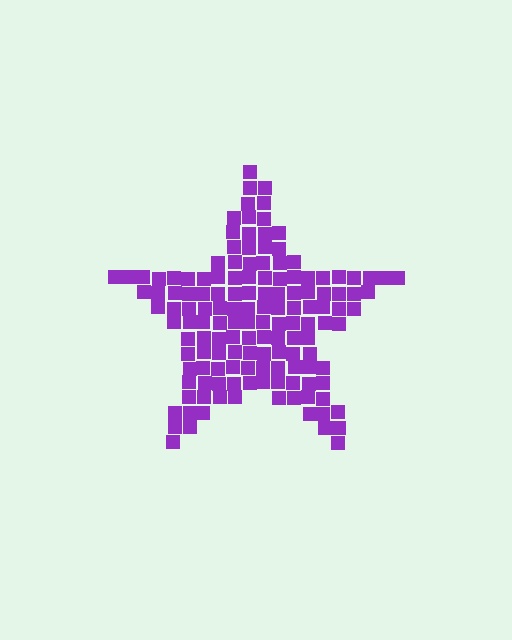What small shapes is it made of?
It is made of small squares.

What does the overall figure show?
The overall figure shows a star.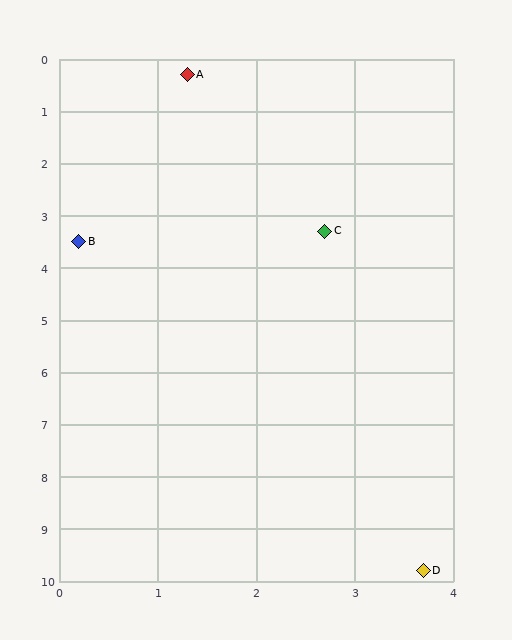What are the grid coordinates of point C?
Point C is at approximately (2.7, 3.3).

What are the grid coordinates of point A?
Point A is at approximately (1.3, 0.3).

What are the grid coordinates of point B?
Point B is at approximately (0.2, 3.5).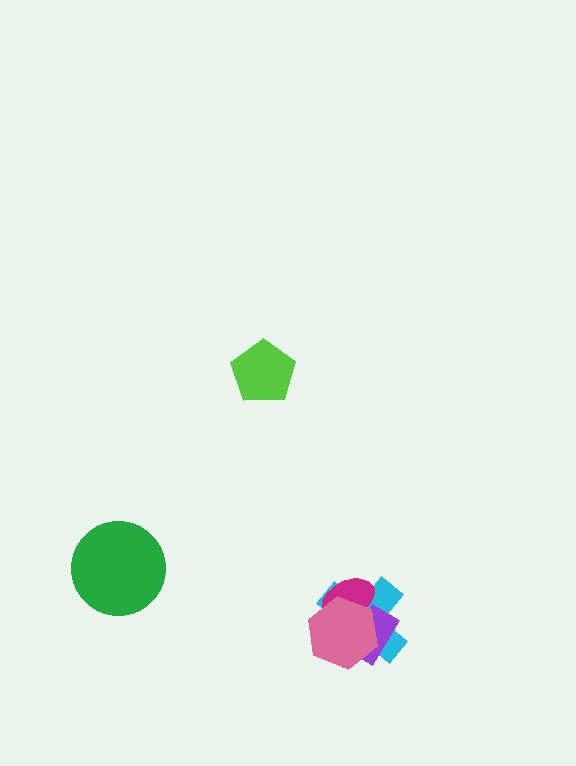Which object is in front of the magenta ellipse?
The pink hexagon is in front of the magenta ellipse.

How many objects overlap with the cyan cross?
3 objects overlap with the cyan cross.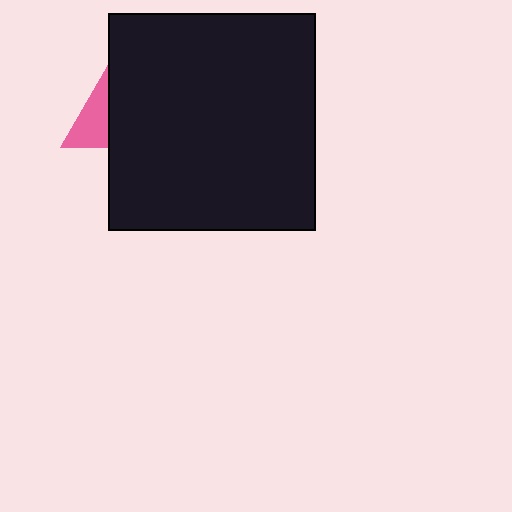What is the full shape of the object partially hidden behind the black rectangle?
The partially hidden object is a pink triangle.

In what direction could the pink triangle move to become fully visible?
The pink triangle could move left. That would shift it out from behind the black rectangle entirely.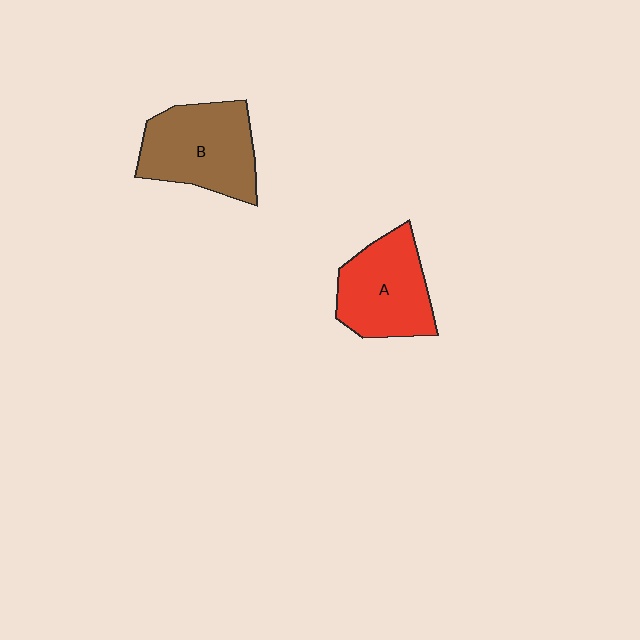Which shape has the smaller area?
Shape A (red).